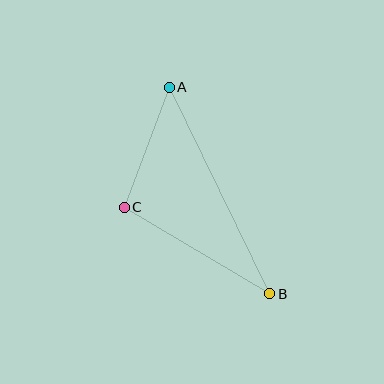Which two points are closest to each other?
Points A and C are closest to each other.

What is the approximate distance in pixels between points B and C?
The distance between B and C is approximately 169 pixels.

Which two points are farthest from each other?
Points A and B are farthest from each other.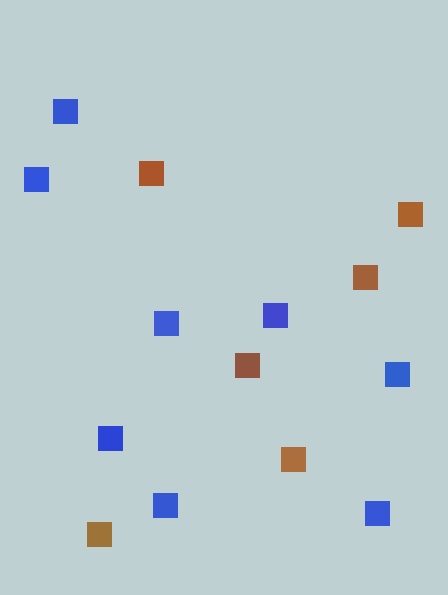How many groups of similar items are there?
There are 2 groups: one group of blue squares (8) and one group of brown squares (6).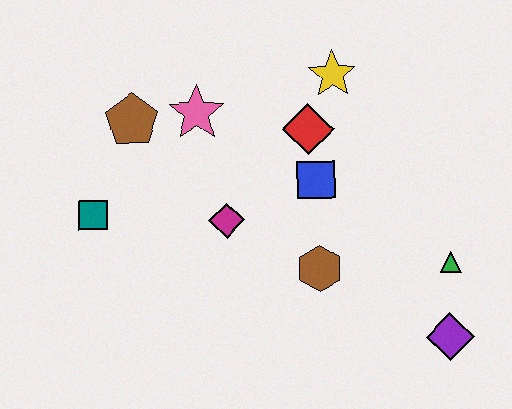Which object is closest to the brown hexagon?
The blue square is closest to the brown hexagon.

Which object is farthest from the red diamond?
The purple diamond is farthest from the red diamond.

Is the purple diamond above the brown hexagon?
No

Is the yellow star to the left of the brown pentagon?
No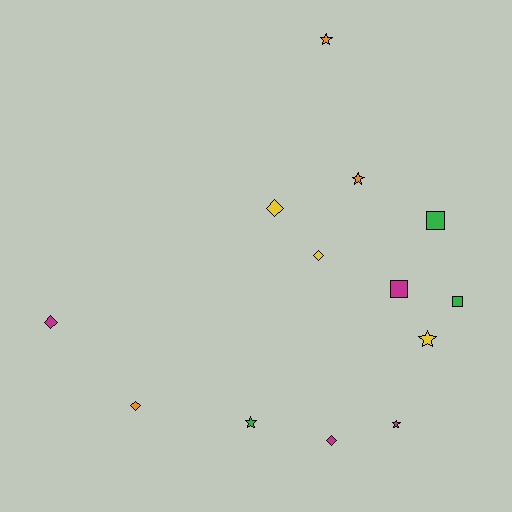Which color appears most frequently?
Magenta, with 4 objects.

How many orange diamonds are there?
There is 1 orange diamond.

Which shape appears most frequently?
Star, with 5 objects.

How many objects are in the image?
There are 13 objects.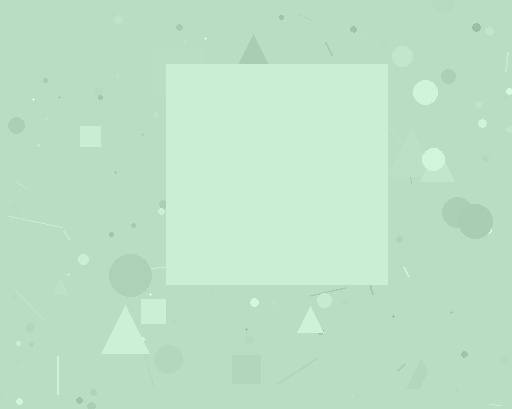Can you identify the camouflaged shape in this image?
The camouflaged shape is a square.